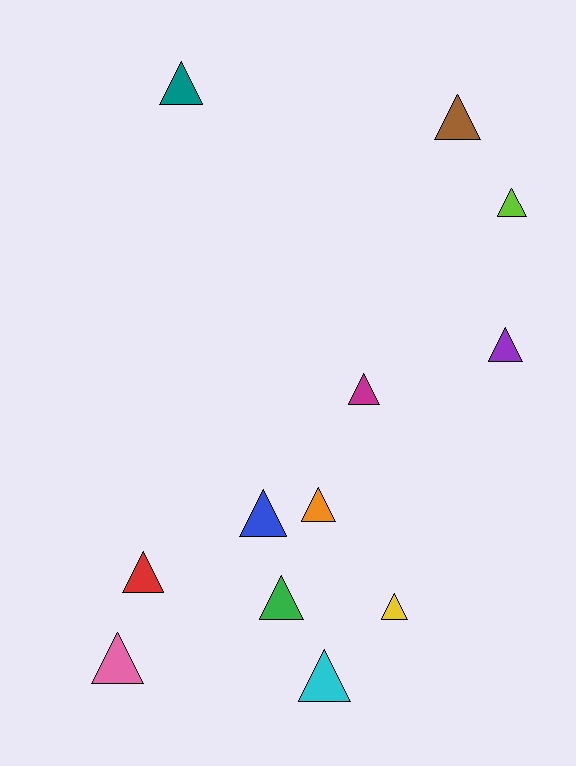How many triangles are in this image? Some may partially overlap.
There are 12 triangles.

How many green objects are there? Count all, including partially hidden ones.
There is 1 green object.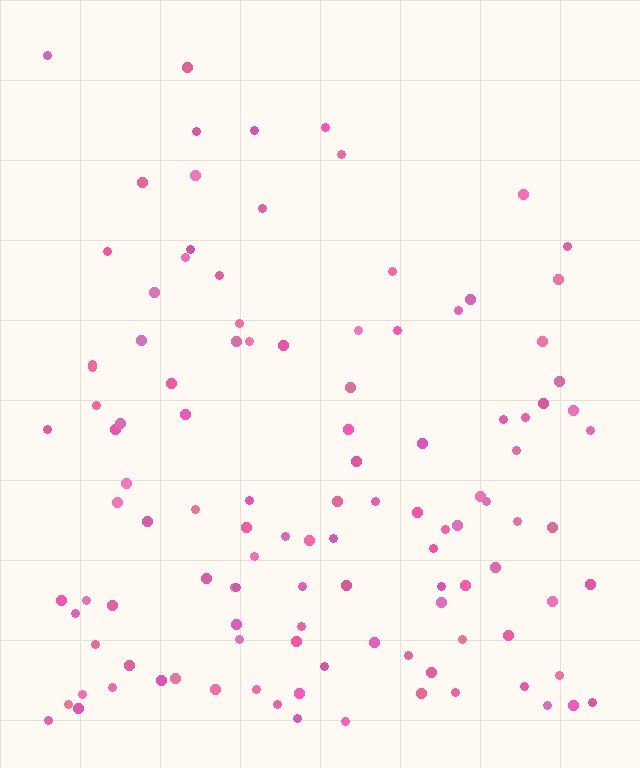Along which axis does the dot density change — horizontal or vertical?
Vertical.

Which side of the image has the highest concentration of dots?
The bottom.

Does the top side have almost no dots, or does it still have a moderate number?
Still a moderate number, just noticeably fewer than the bottom.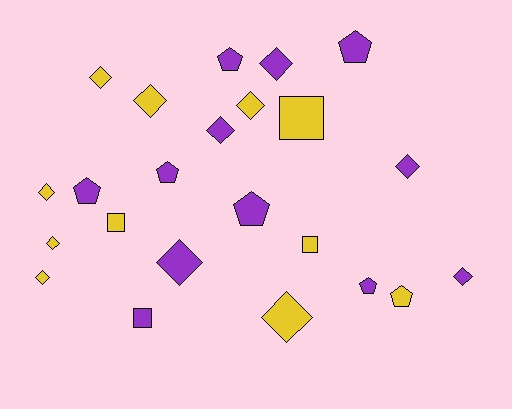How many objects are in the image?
There are 23 objects.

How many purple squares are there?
There is 1 purple square.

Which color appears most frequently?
Purple, with 12 objects.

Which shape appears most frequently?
Diamond, with 12 objects.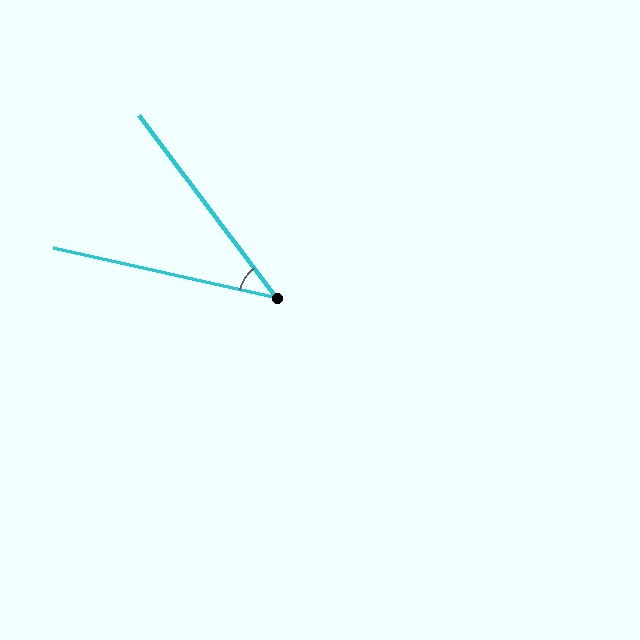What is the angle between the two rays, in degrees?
Approximately 40 degrees.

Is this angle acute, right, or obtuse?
It is acute.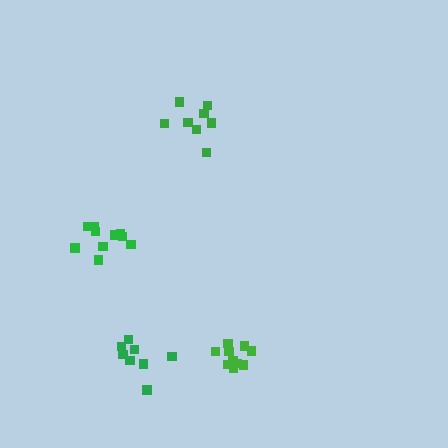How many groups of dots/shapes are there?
There are 4 groups.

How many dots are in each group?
Group 1: 8 dots, Group 2: 8 dots, Group 3: 10 dots, Group 4: 10 dots (36 total).